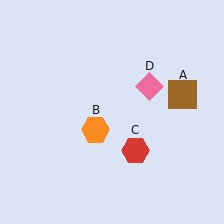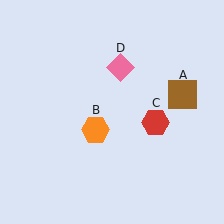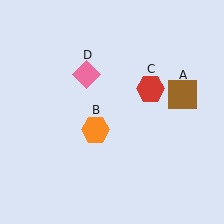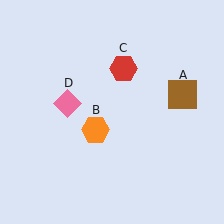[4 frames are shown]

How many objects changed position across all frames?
2 objects changed position: red hexagon (object C), pink diamond (object D).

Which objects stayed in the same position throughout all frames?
Brown square (object A) and orange hexagon (object B) remained stationary.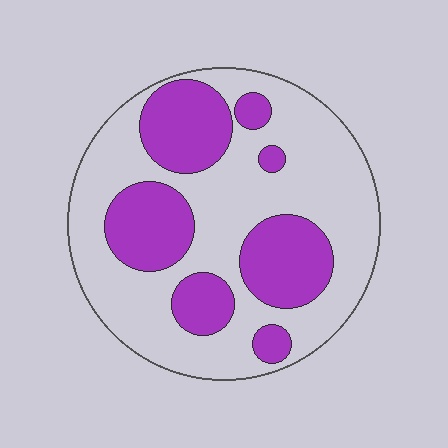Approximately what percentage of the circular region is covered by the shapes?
Approximately 35%.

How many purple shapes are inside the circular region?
7.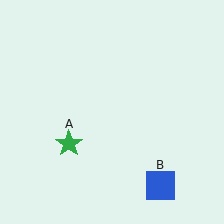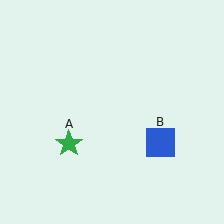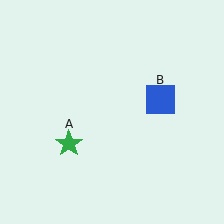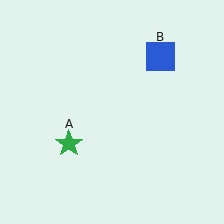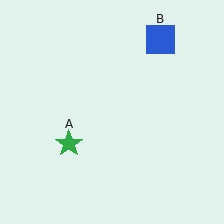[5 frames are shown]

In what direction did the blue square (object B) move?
The blue square (object B) moved up.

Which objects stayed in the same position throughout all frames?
Green star (object A) remained stationary.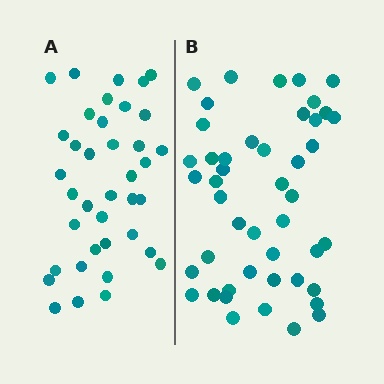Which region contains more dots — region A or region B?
Region B (the right region) has more dots.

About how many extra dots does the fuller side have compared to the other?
Region B has roughly 8 or so more dots than region A.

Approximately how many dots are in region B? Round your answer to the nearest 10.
About 50 dots. (The exact count is 46, which rounds to 50.)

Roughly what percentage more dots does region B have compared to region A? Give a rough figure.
About 20% more.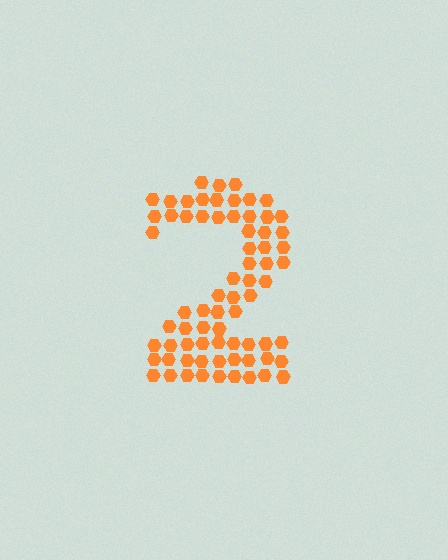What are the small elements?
The small elements are hexagons.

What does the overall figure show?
The overall figure shows the digit 2.